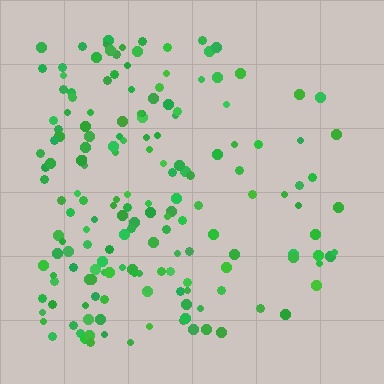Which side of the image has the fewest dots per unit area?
The right.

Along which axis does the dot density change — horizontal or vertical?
Horizontal.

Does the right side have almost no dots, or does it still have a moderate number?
Still a moderate number, just noticeably fewer than the left.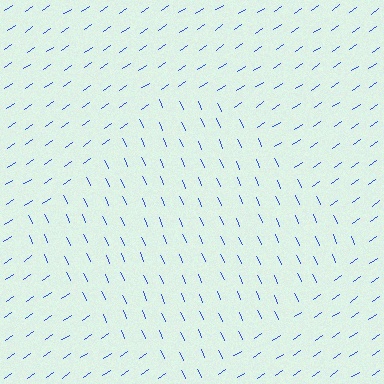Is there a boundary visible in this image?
Yes, there is a texture boundary formed by a change in line orientation.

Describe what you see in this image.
The image is filled with small blue line segments. A diamond region in the image has lines oriented differently from the surrounding lines, creating a visible texture boundary.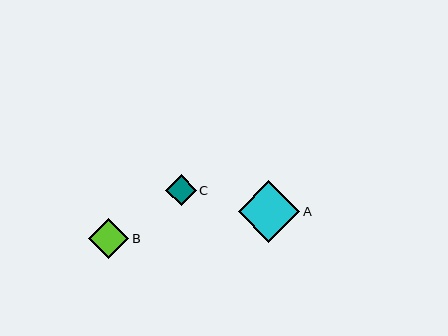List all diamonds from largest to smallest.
From largest to smallest: A, B, C.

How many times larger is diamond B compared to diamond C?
Diamond B is approximately 1.3 times the size of diamond C.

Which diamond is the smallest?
Diamond C is the smallest with a size of approximately 31 pixels.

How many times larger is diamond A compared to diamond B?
Diamond A is approximately 1.6 times the size of diamond B.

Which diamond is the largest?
Diamond A is the largest with a size of approximately 62 pixels.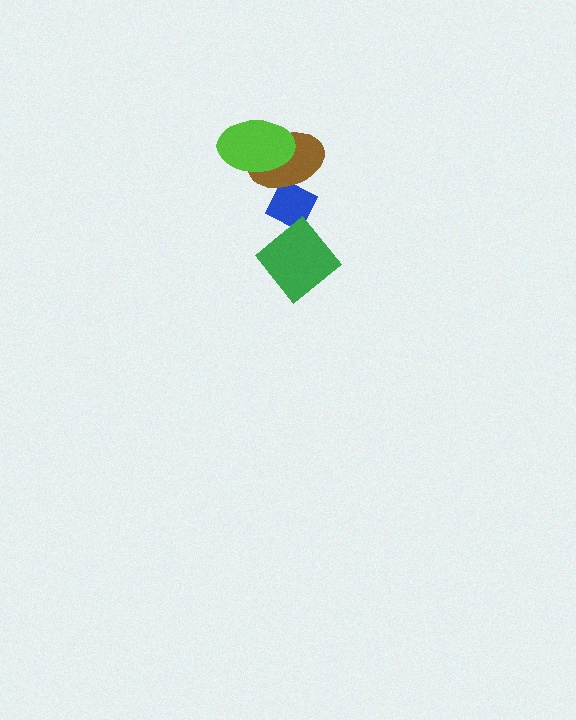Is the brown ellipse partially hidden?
Yes, it is partially covered by another shape.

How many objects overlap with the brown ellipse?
2 objects overlap with the brown ellipse.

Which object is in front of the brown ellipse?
The lime ellipse is in front of the brown ellipse.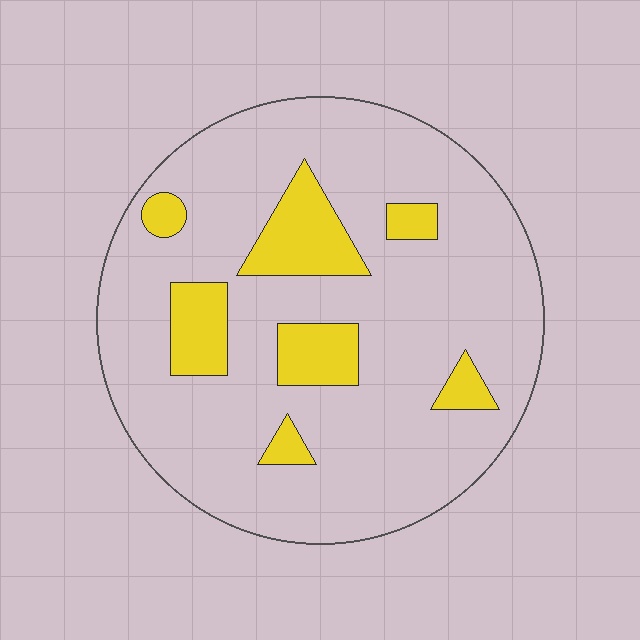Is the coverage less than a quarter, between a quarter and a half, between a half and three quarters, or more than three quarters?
Less than a quarter.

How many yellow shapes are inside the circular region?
7.